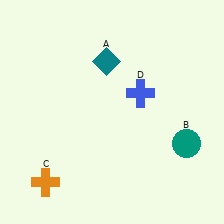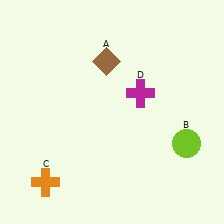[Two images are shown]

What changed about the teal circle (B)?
In Image 1, B is teal. In Image 2, it changed to lime.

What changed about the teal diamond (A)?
In Image 1, A is teal. In Image 2, it changed to brown.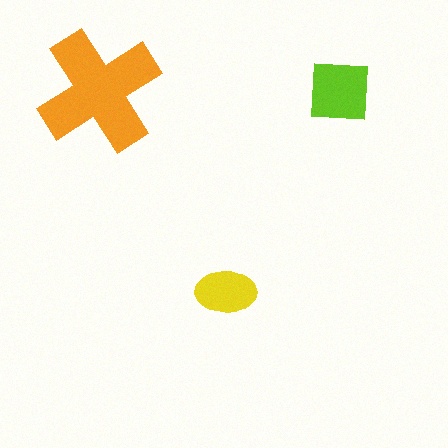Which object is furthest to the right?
The lime square is rightmost.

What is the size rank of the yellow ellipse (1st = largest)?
3rd.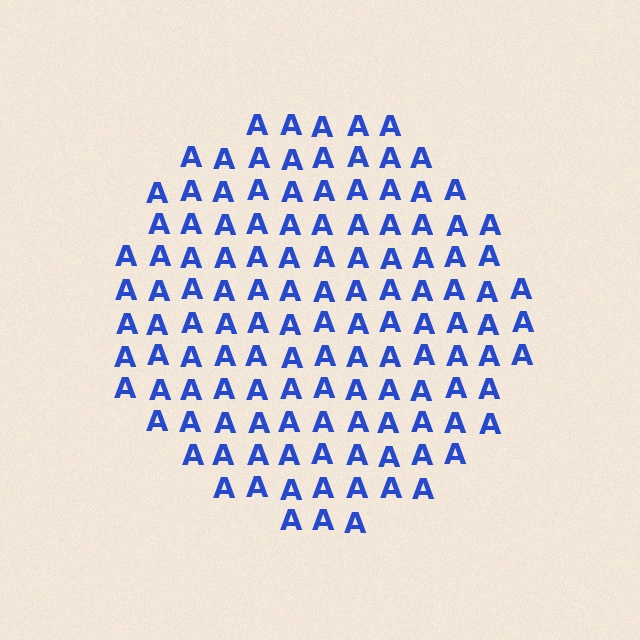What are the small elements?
The small elements are letter A's.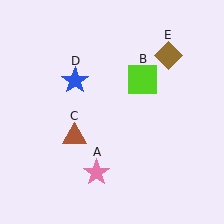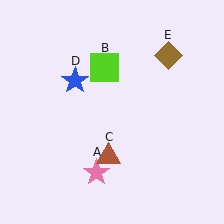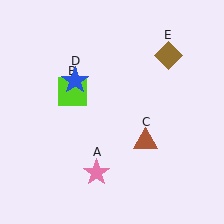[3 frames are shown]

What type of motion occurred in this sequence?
The lime square (object B), brown triangle (object C) rotated counterclockwise around the center of the scene.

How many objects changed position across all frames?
2 objects changed position: lime square (object B), brown triangle (object C).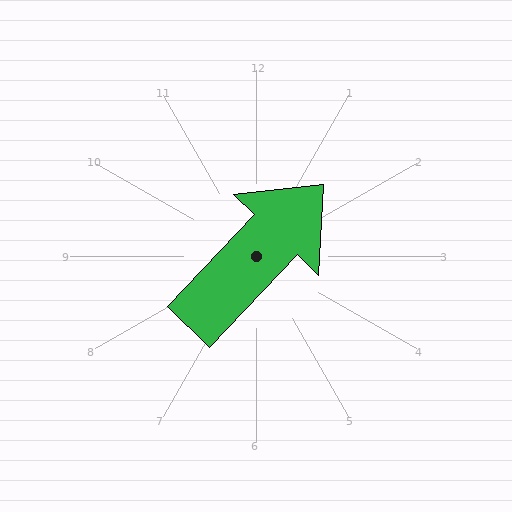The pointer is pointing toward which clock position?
Roughly 1 o'clock.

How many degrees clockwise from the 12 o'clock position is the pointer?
Approximately 43 degrees.